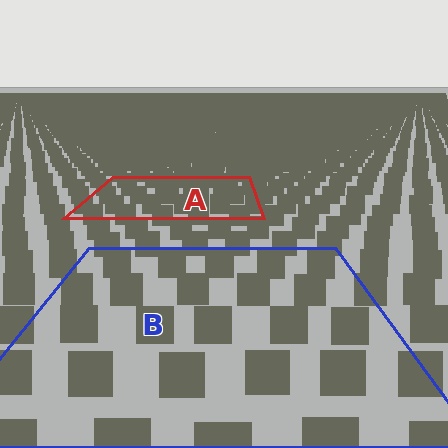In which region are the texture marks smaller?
The texture marks are smaller in region A, because it is farther away.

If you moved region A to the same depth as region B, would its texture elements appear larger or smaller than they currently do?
They would appear larger. At a closer depth, the same texture elements are projected at a bigger on-screen size.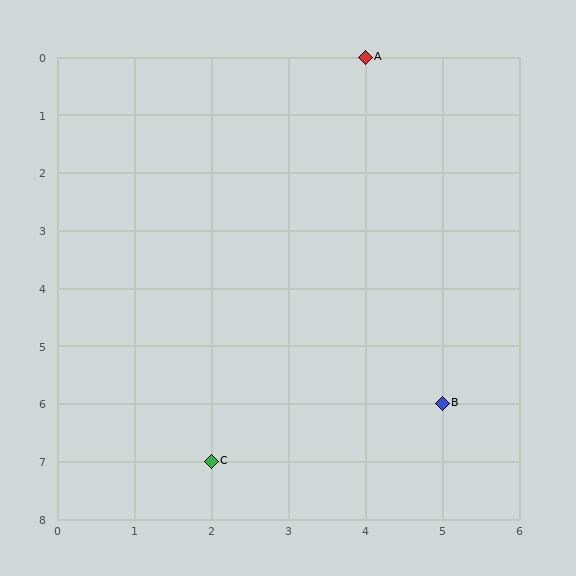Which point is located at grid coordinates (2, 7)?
Point C is at (2, 7).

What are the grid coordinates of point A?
Point A is at grid coordinates (4, 0).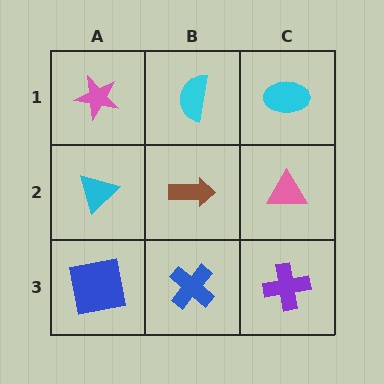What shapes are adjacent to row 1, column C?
A pink triangle (row 2, column C), a cyan semicircle (row 1, column B).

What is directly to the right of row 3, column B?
A purple cross.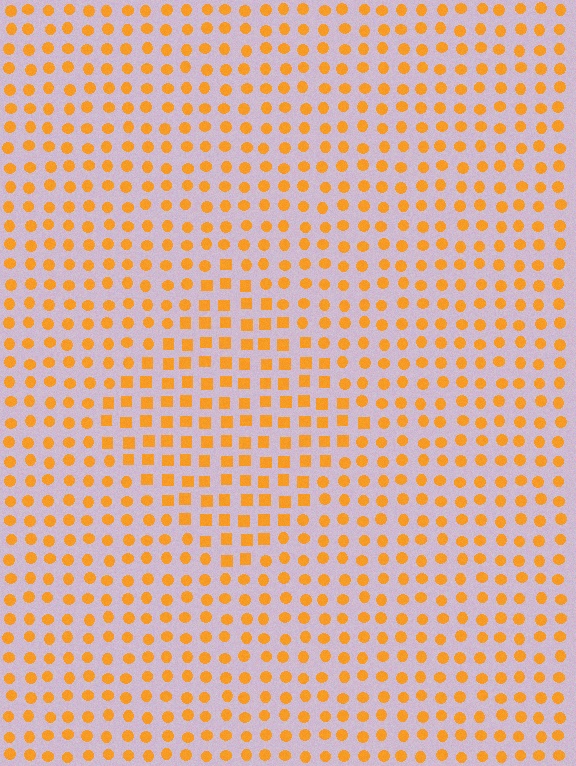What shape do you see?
I see a diamond.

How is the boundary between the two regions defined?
The boundary is defined by a change in element shape: squares inside vs. circles outside. All elements share the same color and spacing.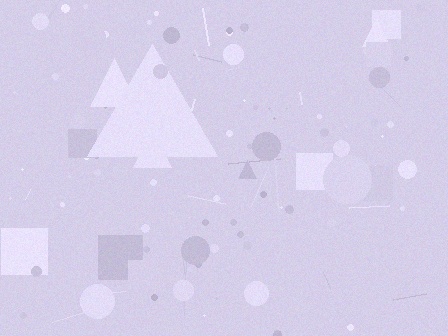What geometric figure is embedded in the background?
A triangle is embedded in the background.